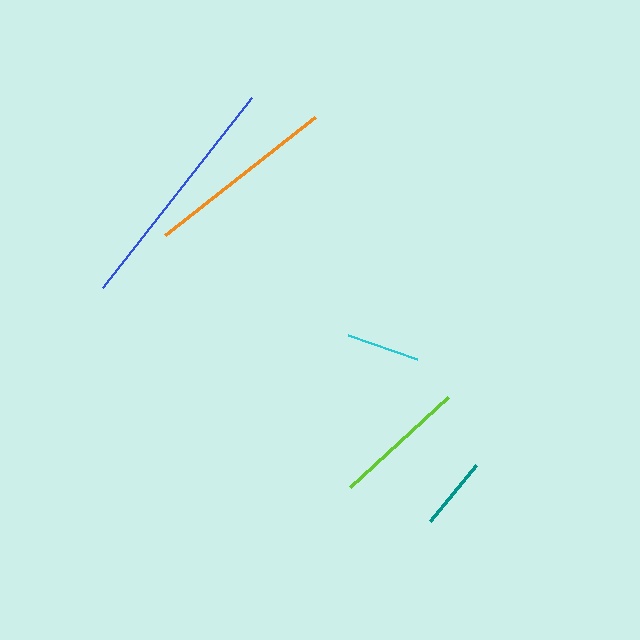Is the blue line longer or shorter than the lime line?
The blue line is longer than the lime line.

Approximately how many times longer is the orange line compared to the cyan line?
The orange line is approximately 2.6 times the length of the cyan line.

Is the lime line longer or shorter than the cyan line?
The lime line is longer than the cyan line.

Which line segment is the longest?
The blue line is the longest at approximately 241 pixels.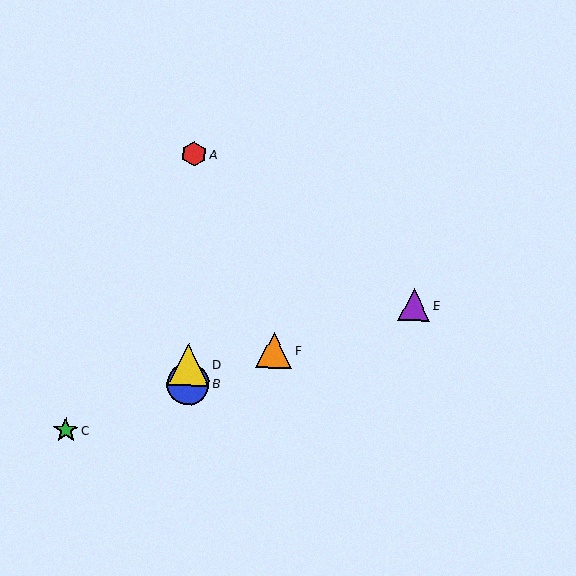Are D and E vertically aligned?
No, D is at x≈189 and E is at x≈414.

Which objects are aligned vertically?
Objects A, B, D are aligned vertically.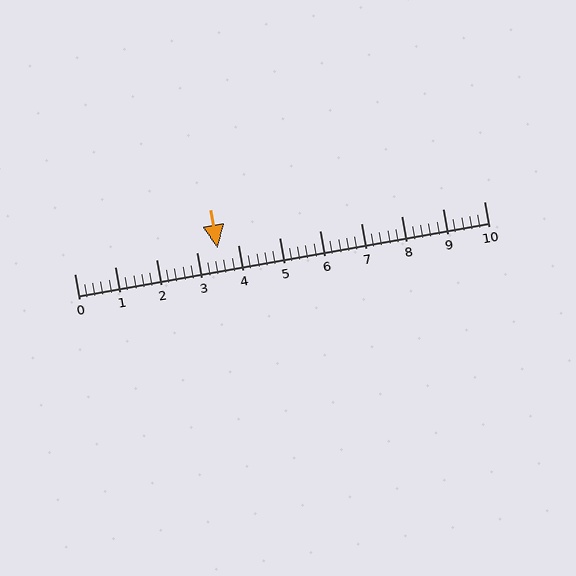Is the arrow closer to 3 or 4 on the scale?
The arrow is closer to 4.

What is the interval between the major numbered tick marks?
The major tick marks are spaced 1 units apart.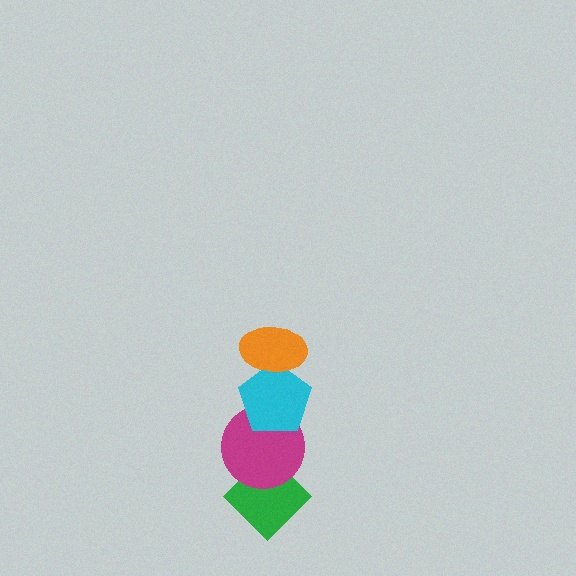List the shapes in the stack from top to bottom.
From top to bottom: the orange ellipse, the cyan pentagon, the magenta circle, the green diamond.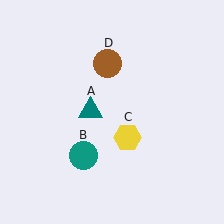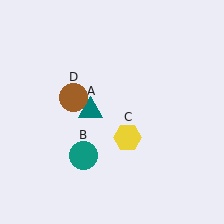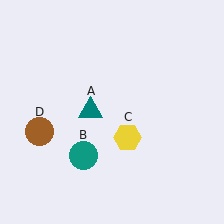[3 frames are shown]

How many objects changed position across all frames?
1 object changed position: brown circle (object D).